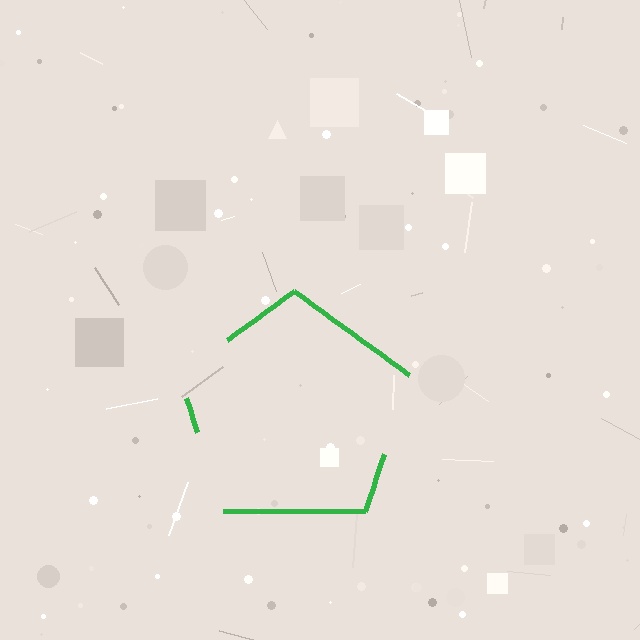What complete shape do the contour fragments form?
The contour fragments form a pentagon.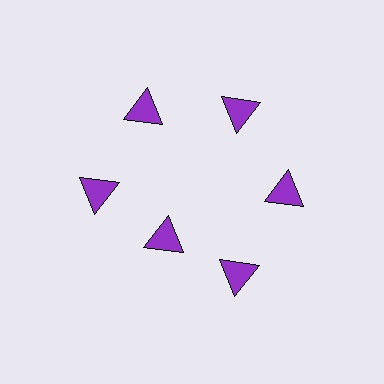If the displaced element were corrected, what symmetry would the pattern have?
It would have 6-fold rotational symmetry — the pattern would map onto itself every 60 degrees.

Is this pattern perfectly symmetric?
No. The 6 purple triangles are arranged in a ring, but one element near the 7 o'clock position is pulled inward toward the center, breaking the 6-fold rotational symmetry.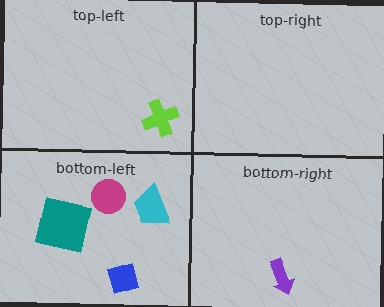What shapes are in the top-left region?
The lime cross.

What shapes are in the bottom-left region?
The teal square, the blue diamond, the magenta circle, the cyan trapezoid.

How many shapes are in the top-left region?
1.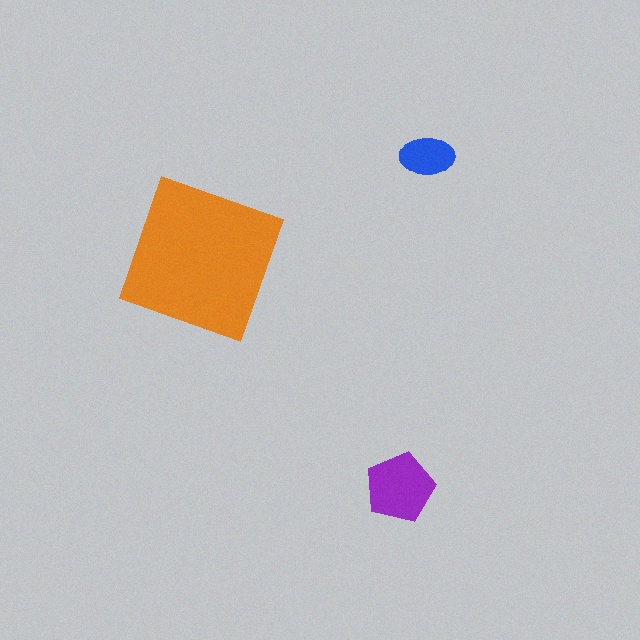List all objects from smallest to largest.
The blue ellipse, the purple pentagon, the orange square.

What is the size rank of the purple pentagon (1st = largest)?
2nd.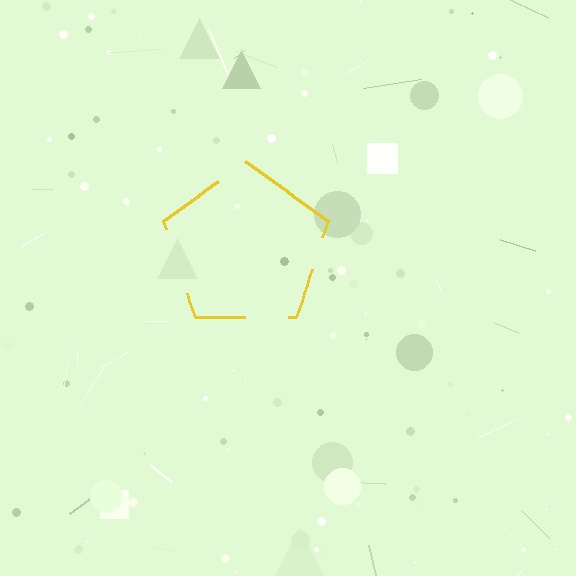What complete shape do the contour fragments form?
The contour fragments form a pentagon.